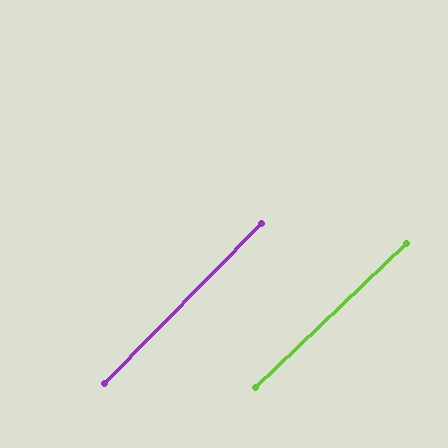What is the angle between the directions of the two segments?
Approximately 2 degrees.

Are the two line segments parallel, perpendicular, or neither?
Parallel — their directions differ by only 1.8°.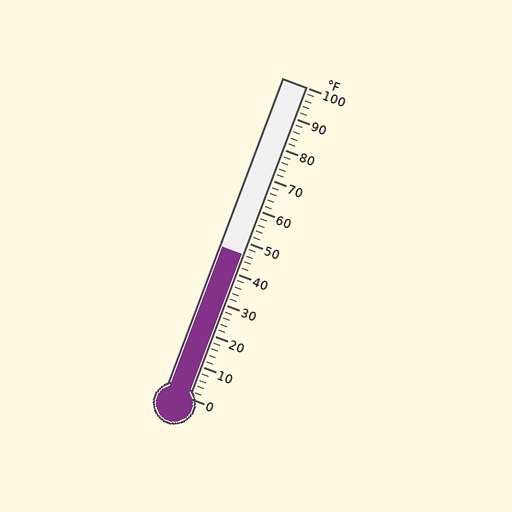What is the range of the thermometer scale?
The thermometer scale ranges from 0°F to 100°F.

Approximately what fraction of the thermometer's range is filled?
The thermometer is filled to approximately 45% of its range.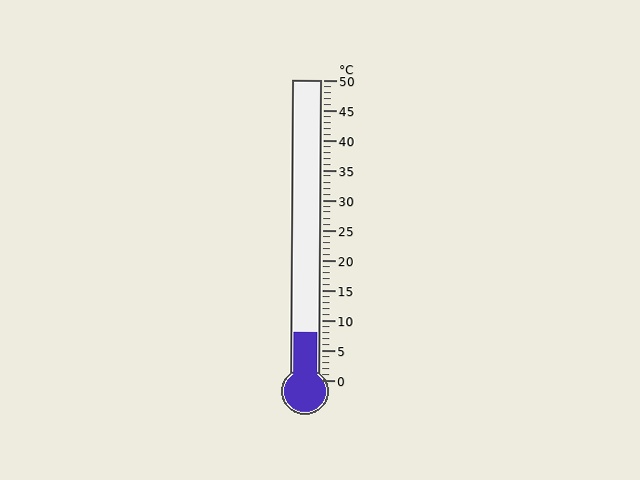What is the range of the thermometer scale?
The thermometer scale ranges from 0°C to 50°C.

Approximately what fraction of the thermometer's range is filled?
The thermometer is filled to approximately 15% of its range.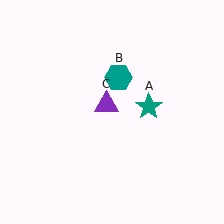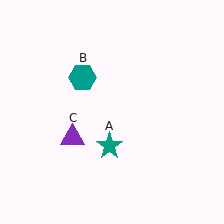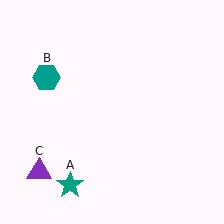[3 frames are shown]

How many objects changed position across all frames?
3 objects changed position: teal star (object A), teal hexagon (object B), purple triangle (object C).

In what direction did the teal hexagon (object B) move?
The teal hexagon (object B) moved left.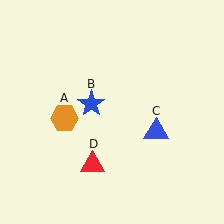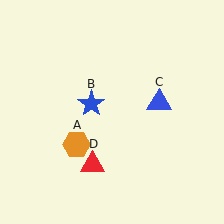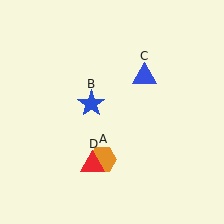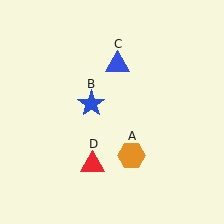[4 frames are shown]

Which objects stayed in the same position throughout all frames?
Blue star (object B) and red triangle (object D) remained stationary.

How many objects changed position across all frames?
2 objects changed position: orange hexagon (object A), blue triangle (object C).